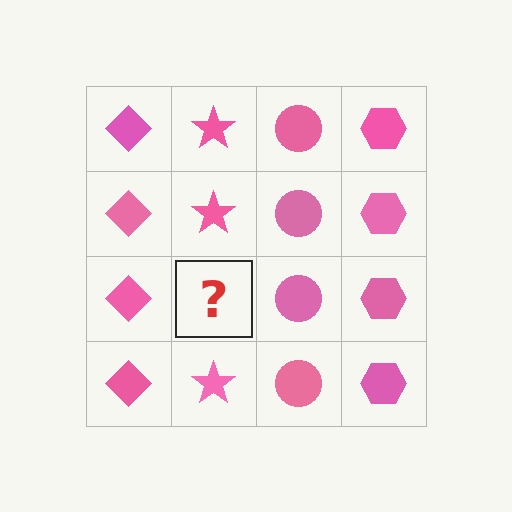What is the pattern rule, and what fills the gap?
The rule is that each column has a consistent shape. The gap should be filled with a pink star.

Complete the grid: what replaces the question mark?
The question mark should be replaced with a pink star.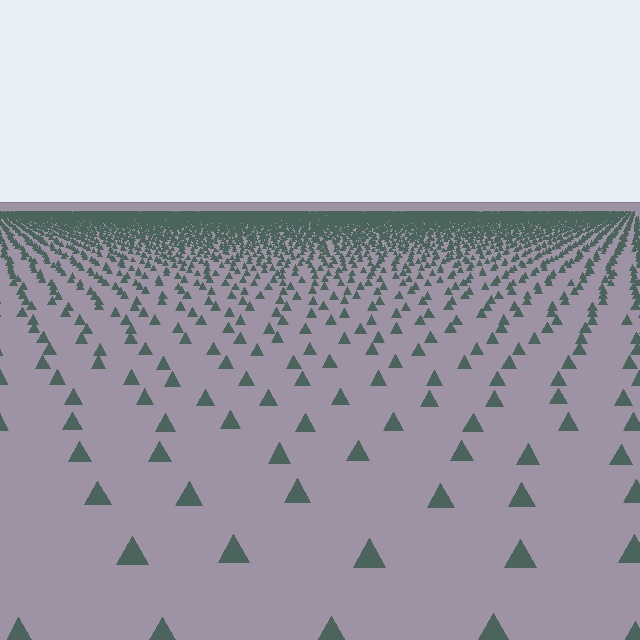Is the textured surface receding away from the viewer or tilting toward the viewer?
The surface is receding away from the viewer. Texture elements get smaller and denser toward the top.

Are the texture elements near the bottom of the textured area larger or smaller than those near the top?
Larger. Near the bottom, elements are closer to the viewer and appear at a bigger on-screen size.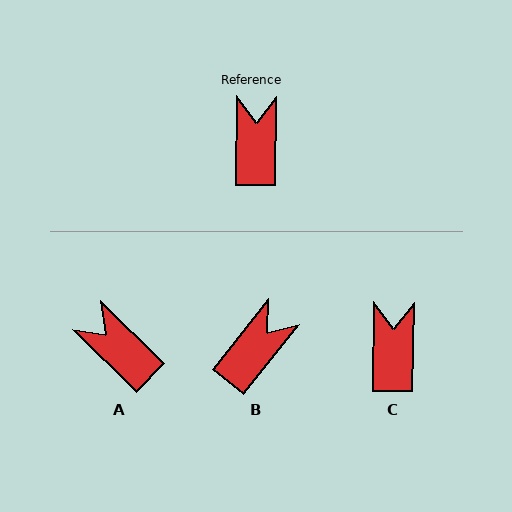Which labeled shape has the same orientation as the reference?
C.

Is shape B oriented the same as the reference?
No, it is off by about 38 degrees.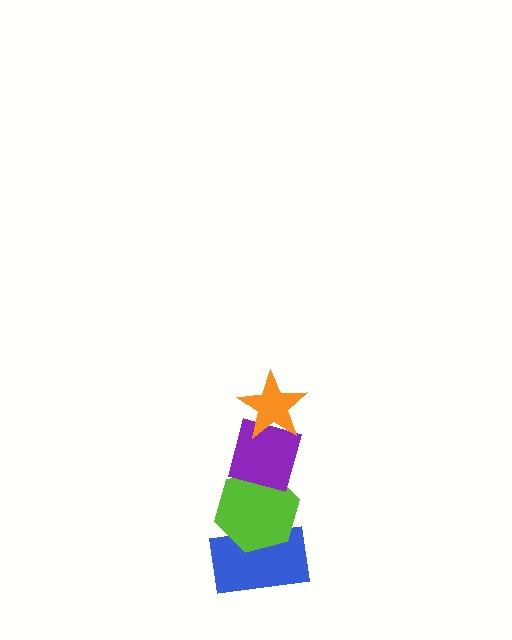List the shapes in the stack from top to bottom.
From top to bottom: the orange star, the purple diamond, the lime hexagon, the blue rectangle.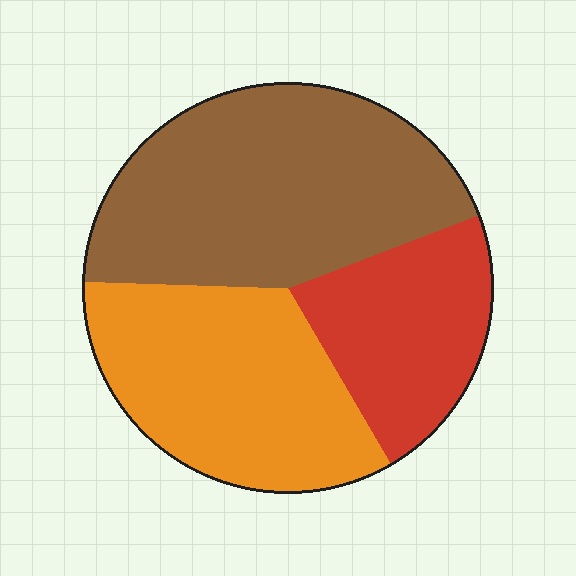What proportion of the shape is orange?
Orange takes up about one third (1/3) of the shape.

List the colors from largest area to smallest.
From largest to smallest: brown, orange, red.